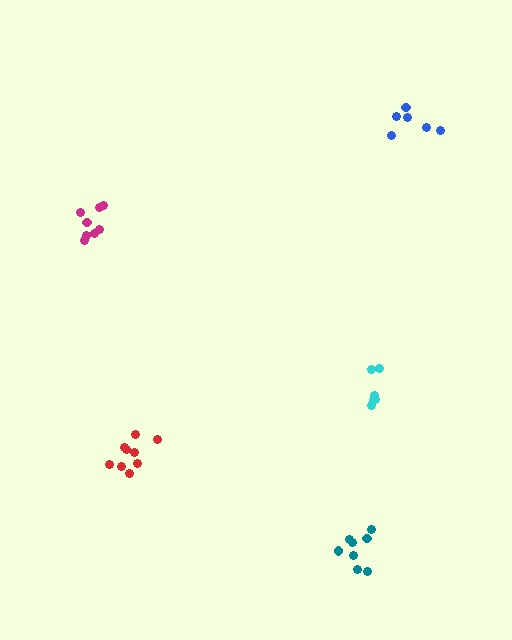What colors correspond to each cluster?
The clusters are colored: cyan, magenta, red, teal, blue.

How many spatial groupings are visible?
There are 5 spatial groupings.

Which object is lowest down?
The teal cluster is bottommost.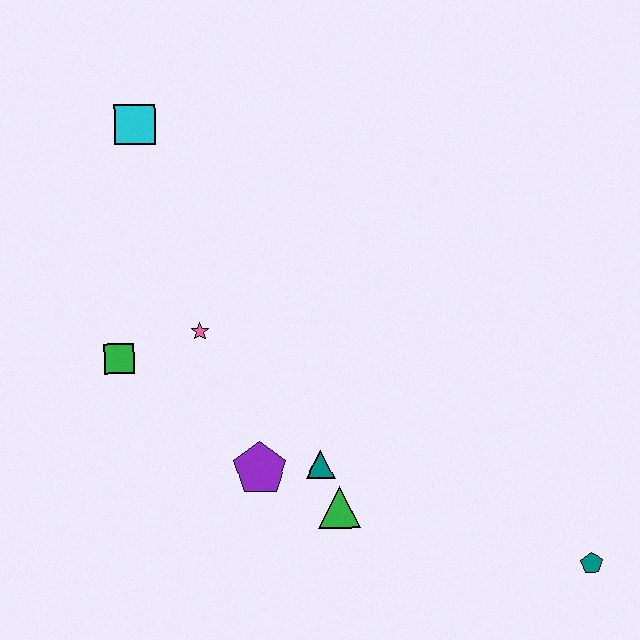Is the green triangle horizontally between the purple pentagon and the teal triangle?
No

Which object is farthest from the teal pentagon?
The cyan square is farthest from the teal pentagon.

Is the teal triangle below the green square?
Yes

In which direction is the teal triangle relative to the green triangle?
The teal triangle is above the green triangle.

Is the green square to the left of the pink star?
Yes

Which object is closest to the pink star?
The green square is closest to the pink star.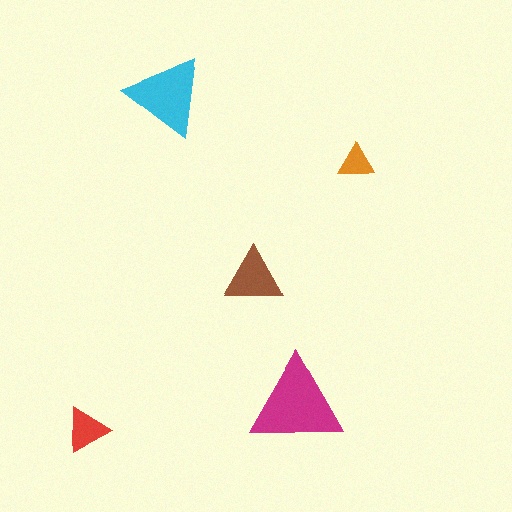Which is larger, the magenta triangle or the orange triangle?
The magenta one.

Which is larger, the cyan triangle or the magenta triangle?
The magenta one.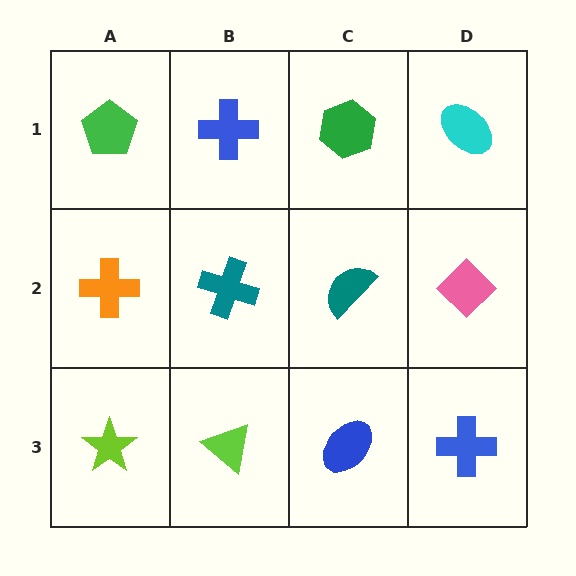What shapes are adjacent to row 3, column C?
A teal semicircle (row 2, column C), a lime triangle (row 3, column B), a blue cross (row 3, column D).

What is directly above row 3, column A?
An orange cross.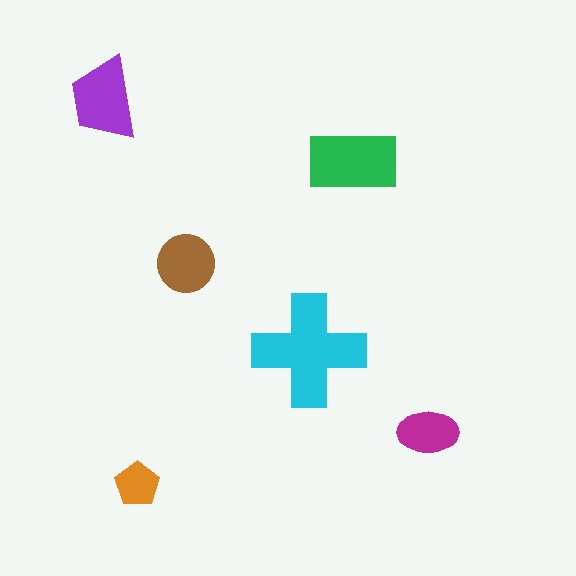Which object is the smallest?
The orange pentagon.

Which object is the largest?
The cyan cross.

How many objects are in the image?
There are 6 objects in the image.